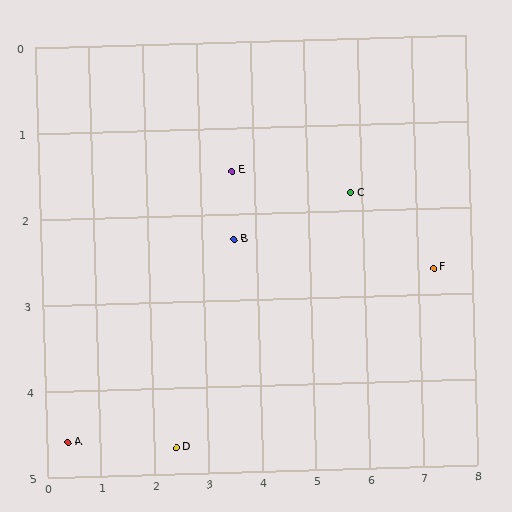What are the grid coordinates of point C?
Point C is at approximately (5.8, 1.8).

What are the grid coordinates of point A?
Point A is at approximately (0.4, 4.6).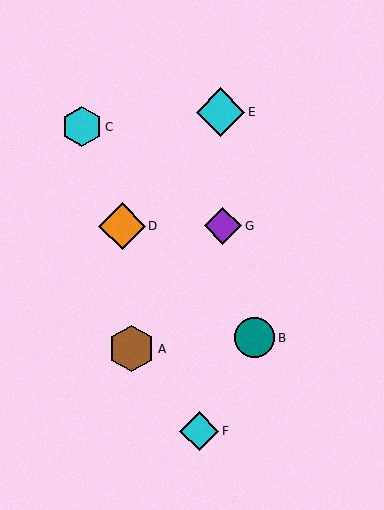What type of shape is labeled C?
Shape C is a cyan hexagon.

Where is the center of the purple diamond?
The center of the purple diamond is at (223, 226).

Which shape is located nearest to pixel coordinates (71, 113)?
The cyan hexagon (labeled C) at (82, 127) is nearest to that location.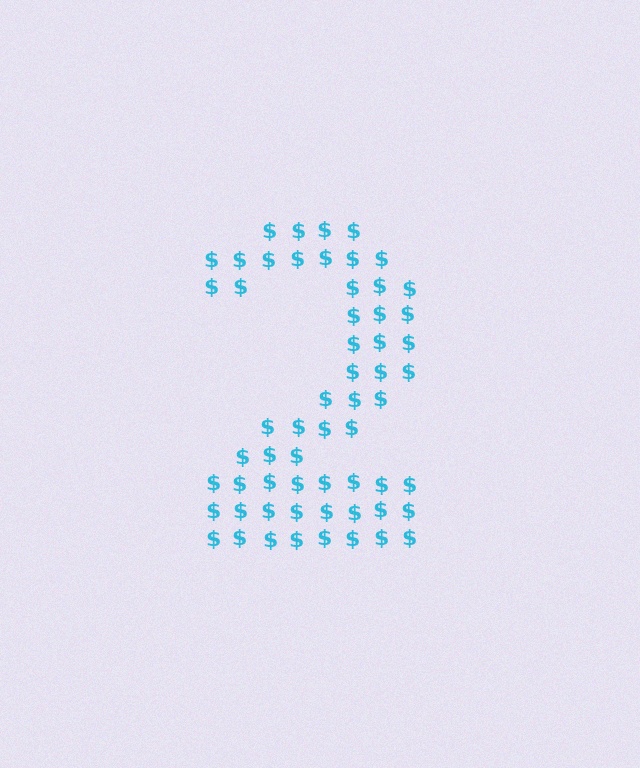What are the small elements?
The small elements are dollar signs.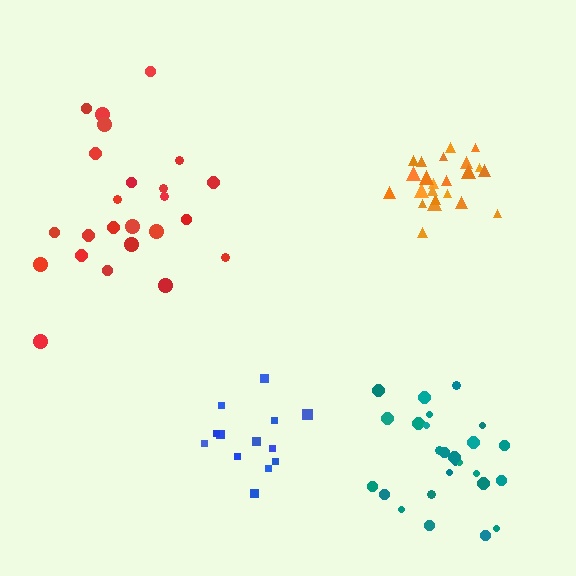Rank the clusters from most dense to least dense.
orange, teal, blue, red.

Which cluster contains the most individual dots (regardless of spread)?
Teal (26).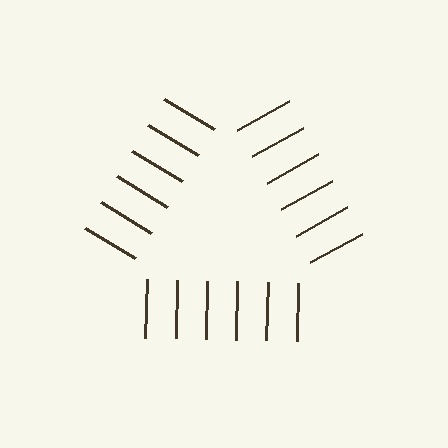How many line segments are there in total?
18 — 6 along each of the 3 edges.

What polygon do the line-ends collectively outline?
An illusory triangle — the line segments terminate on its edges but no continuous stroke is drawn.